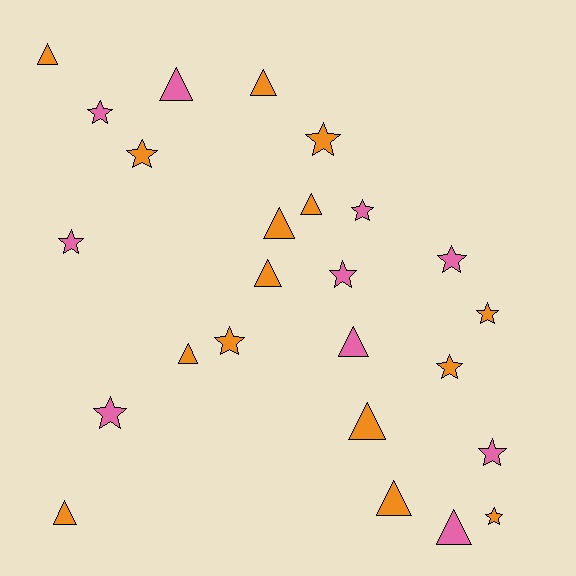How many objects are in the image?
There are 25 objects.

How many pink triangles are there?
There are 3 pink triangles.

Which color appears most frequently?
Orange, with 15 objects.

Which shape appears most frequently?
Star, with 13 objects.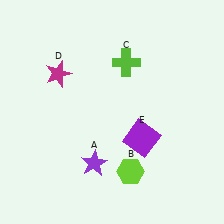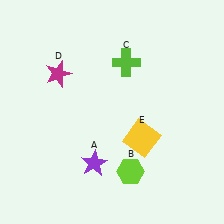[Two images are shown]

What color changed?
The square (E) changed from purple in Image 1 to yellow in Image 2.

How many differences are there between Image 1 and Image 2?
There is 1 difference between the two images.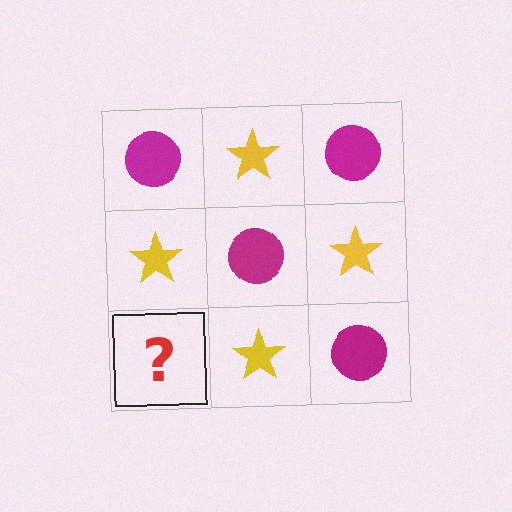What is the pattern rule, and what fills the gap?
The rule is that it alternates magenta circle and yellow star in a checkerboard pattern. The gap should be filled with a magenta circle.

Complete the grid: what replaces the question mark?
The question mark should be replaced with a magenta circle.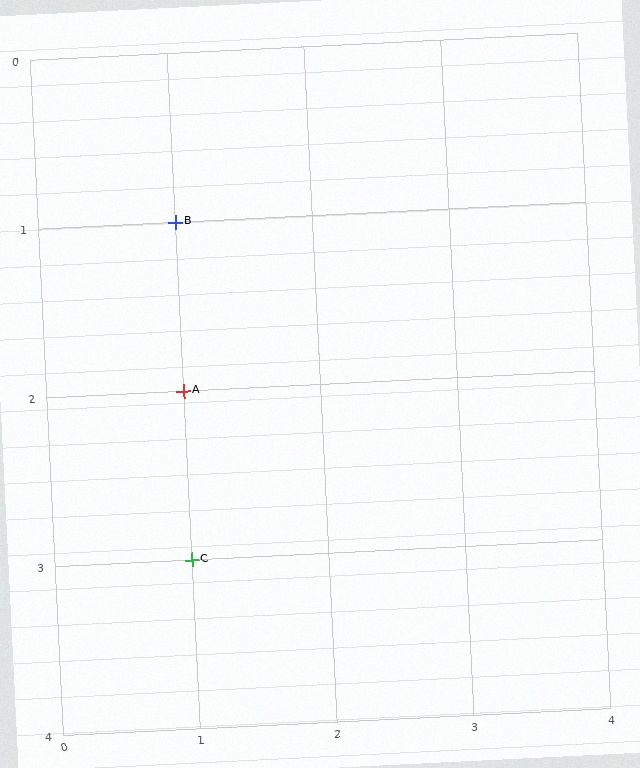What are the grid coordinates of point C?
Point C is at grid coordinates (1, 3).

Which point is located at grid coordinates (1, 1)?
Point B is at (1, 1).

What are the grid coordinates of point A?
Point A is at grid coordinates (1, 2).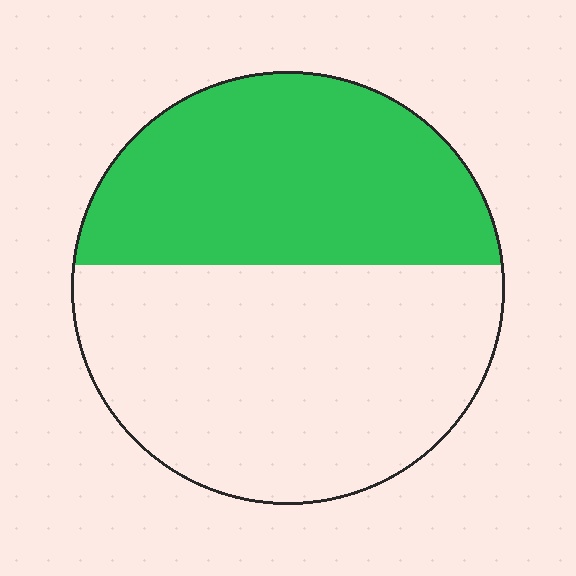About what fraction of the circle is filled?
About two fifths (2/5).